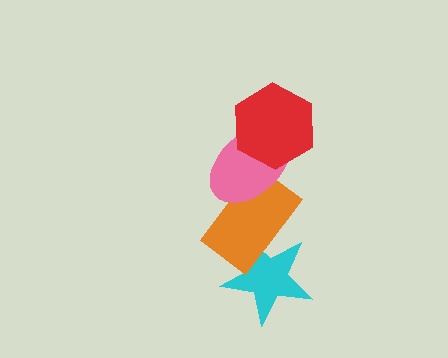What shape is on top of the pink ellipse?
The red hexagon is on top of the pink ellipse.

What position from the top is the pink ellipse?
The pink ellipse is 2nd from the top.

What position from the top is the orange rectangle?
The orange rectangle is 3rd from the top.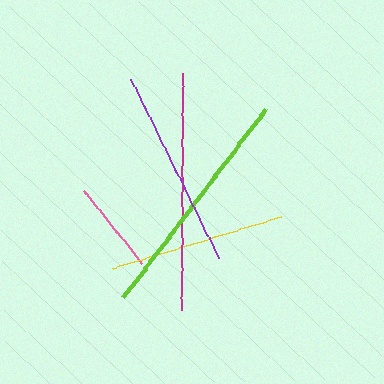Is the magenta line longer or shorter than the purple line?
The magenta line is longer than the purple line.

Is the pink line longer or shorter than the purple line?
The purple line is longer than the pink line.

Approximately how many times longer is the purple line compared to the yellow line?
The purple line is approximately 1.1 times the length of the yellow line.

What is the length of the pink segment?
The pink segment is approximately 94 pixels long.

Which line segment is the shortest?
The pink line is the shortest at approximately 94 pixels.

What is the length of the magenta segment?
The magenta segment is approximately 237 pixels long.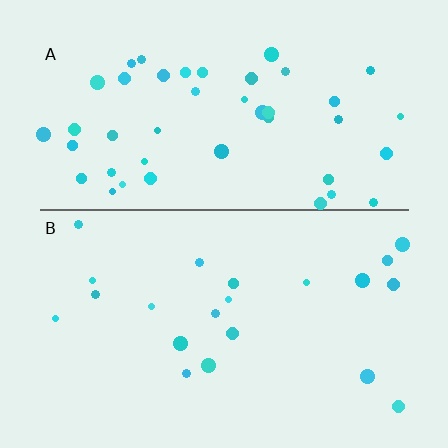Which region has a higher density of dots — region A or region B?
A (the top).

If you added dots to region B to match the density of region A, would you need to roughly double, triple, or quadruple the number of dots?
Approximately double.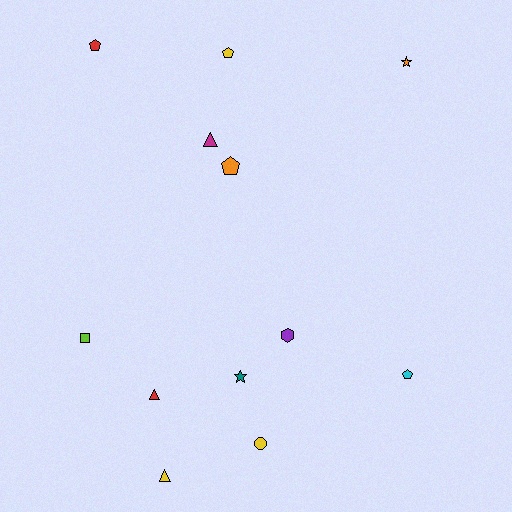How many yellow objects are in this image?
There are 3 yellow objects.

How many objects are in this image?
There are 12 objects.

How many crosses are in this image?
There are no crosses.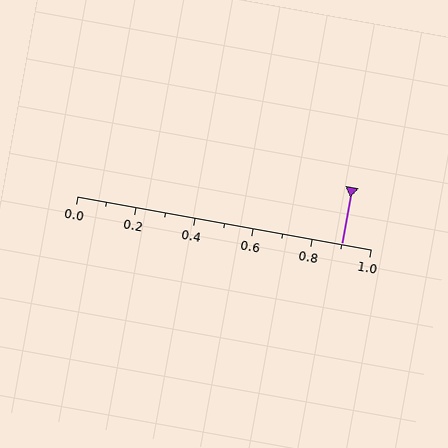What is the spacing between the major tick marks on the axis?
The major ticks are spaced 0.2 apart.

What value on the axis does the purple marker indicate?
The marker indicates approximately 0.9.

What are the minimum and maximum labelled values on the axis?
The axis runs from 0.0 to 1.0.